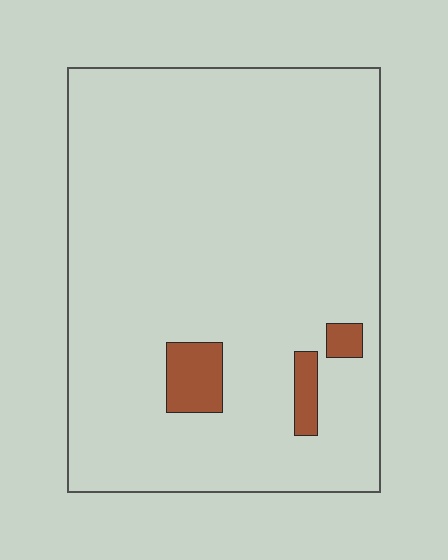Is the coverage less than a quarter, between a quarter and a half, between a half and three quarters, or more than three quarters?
Less than a quarter.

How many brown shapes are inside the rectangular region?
3.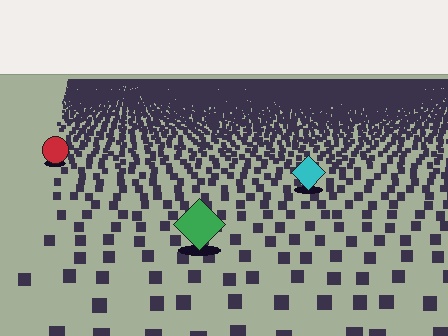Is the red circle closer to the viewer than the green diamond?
No. The green diamond is closer — you can tell from the texture gradient: the ground texture is coarser near it.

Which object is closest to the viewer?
The green diamond is closest. The texture marks near it are larger and more spread out.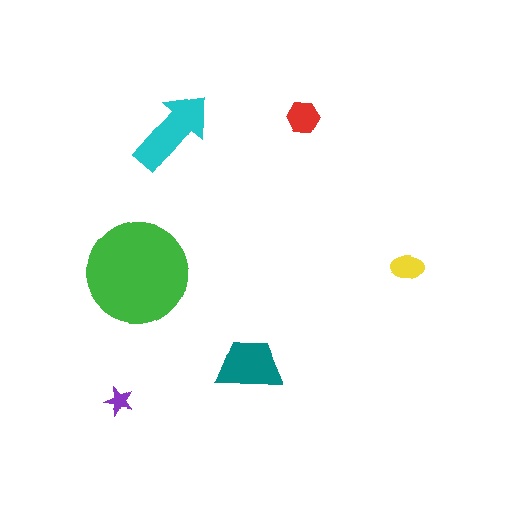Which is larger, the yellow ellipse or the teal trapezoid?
The teal trapezoid.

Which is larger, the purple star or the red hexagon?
The red hexagon.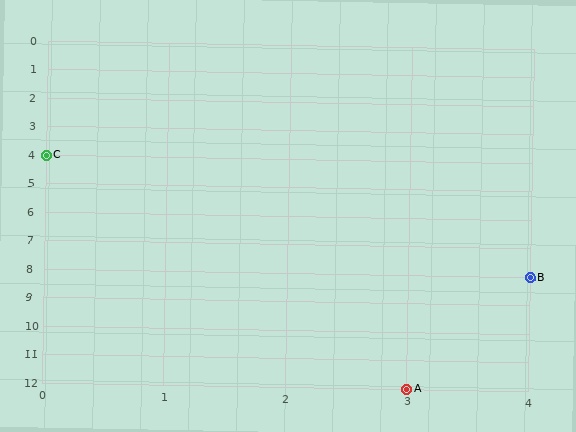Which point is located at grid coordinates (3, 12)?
Point A is at (3, 12).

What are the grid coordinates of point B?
Point B is at grid coordinates (4, 8).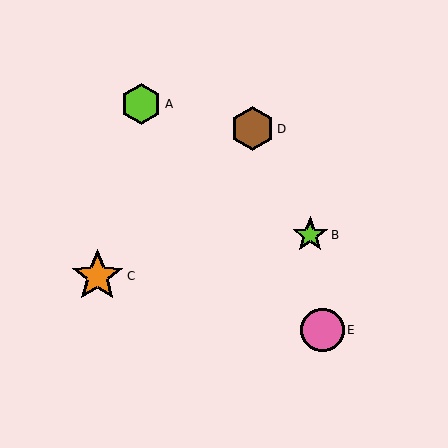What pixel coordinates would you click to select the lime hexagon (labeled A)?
Click at (141, 104) to select the lime hexagon A.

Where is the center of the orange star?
The center of the orange star is at (97, 276).